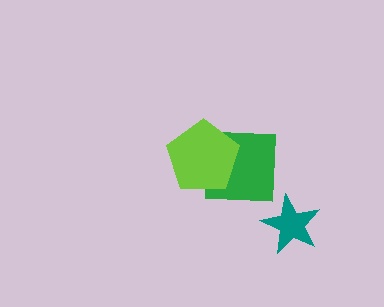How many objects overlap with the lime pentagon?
1 object overlaps with the lime pentagon.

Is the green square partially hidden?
Yes, it is partially covered by another shape.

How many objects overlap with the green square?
1 object overlaps with the green square.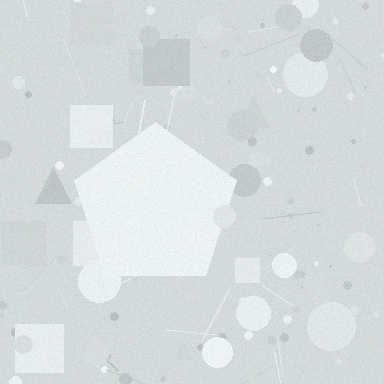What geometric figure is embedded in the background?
A pentagon is embedded in the background.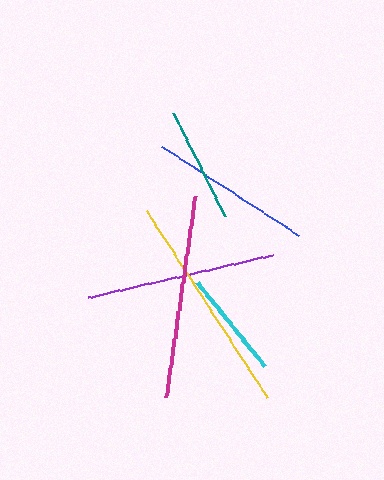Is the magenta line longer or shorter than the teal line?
The magenta line is longer than the teal line.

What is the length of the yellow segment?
The yellow segment is approximately 222 pixels long.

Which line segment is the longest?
The yellow line is the longest at approximately 222 pixels.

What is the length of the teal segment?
The teal segment is approximately 115 pixels long.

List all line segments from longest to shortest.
From longest to shortest: yellow, magenta, purple, blue, teal, cyan.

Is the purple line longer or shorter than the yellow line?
The yellow line is longer than the purple line.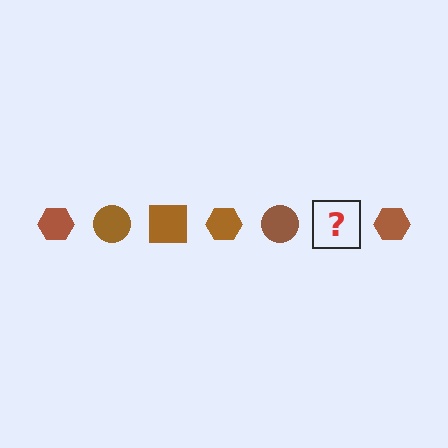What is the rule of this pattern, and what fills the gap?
The rule is that the pattern cycles through hexagon, circle, square shapes in brown. The gap should be filled with a brown square.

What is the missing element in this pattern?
The missing element is a brown square.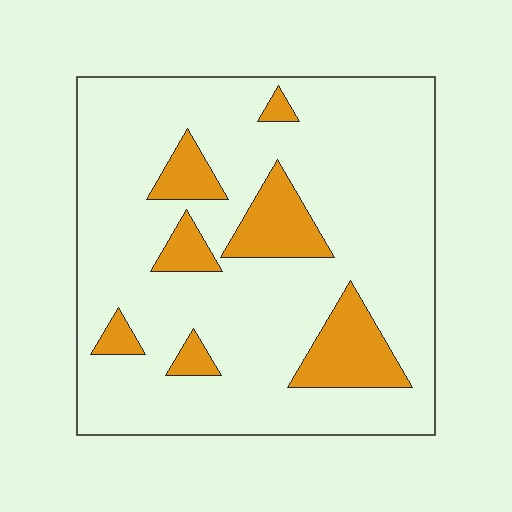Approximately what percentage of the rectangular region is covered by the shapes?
Approximately 15%.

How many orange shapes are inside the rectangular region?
7.